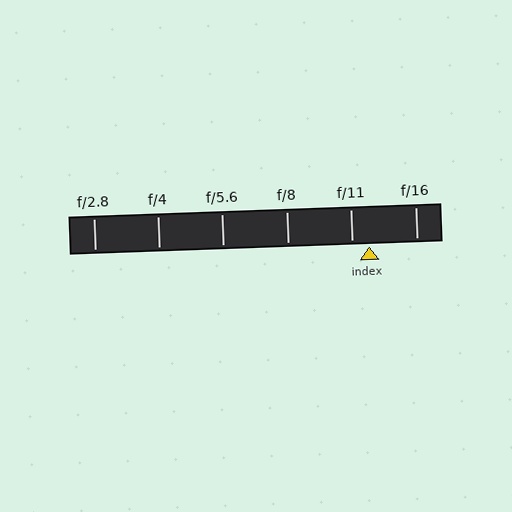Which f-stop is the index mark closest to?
The index mark is closest to f/11.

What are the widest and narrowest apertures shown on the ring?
The widest aperture shown is f/2.8 and the narrowest is f/16.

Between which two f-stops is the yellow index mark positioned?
The index mark is between f/11 and f/16.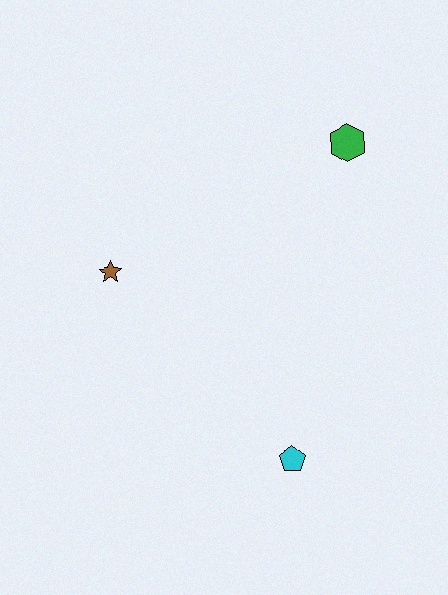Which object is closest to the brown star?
The cyan pentagon is closest to the brown star.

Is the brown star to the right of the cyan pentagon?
No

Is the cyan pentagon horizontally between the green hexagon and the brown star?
Yes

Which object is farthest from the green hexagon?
The cyan pentagon is farthest from the green hexagon.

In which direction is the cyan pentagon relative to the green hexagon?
The cyan pentagon is below the green hexagon.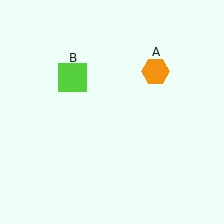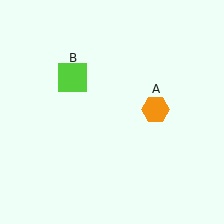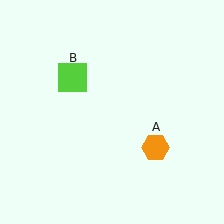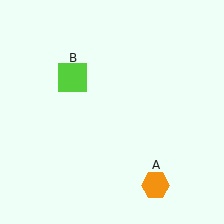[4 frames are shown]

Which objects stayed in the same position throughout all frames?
Lime square (object B) remained stationary.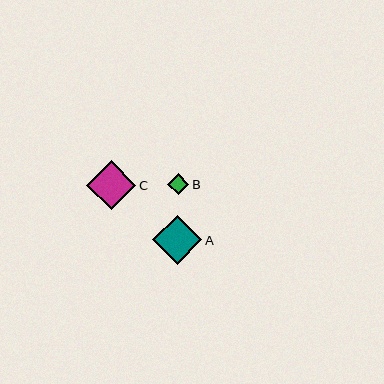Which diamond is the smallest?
Diamond B is the smallest with a size of approximately 21 pixels.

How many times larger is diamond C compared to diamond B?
Diamond C is approximately 2.3 times the size of diamond B.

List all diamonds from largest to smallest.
From largest to smallest: C, A, B.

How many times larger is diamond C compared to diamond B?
Diamond C is approximately 2.3 times the size of diamond B.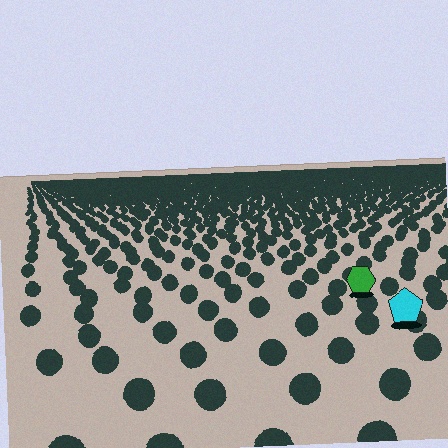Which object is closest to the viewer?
The cyan pentagon is closest. The texture marks near it are larger and more spread out.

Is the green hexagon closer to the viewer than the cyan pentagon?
No. The cyan pentagon is closer — you can tell from the texture gradient: the ground texture is coarser near it.